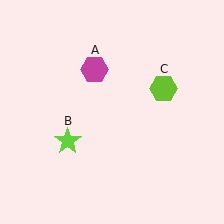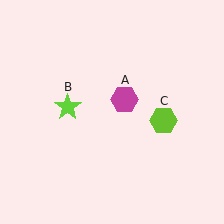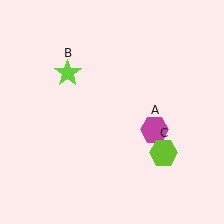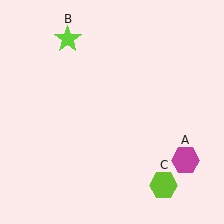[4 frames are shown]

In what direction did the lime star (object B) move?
The lime star (object B) moved up.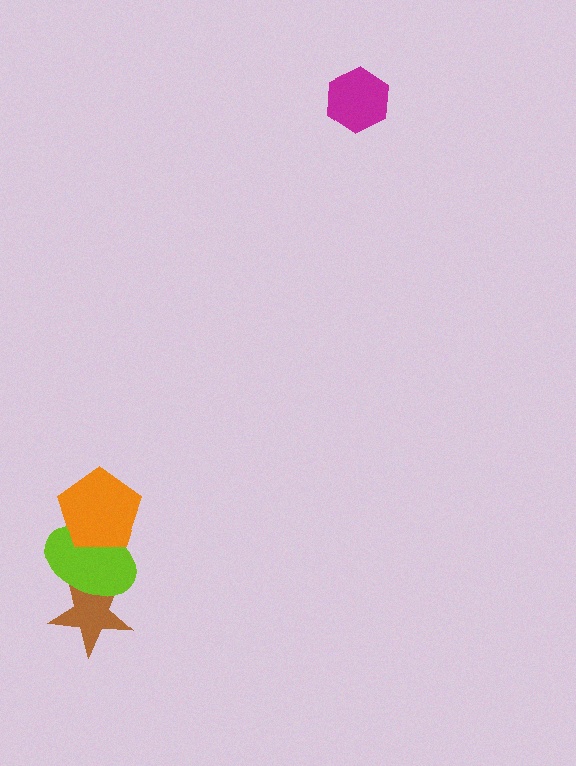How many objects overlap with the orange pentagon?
1 object overlaps with the orange pentagon.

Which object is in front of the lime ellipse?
The orange pentagon is in front of the lime ellipse.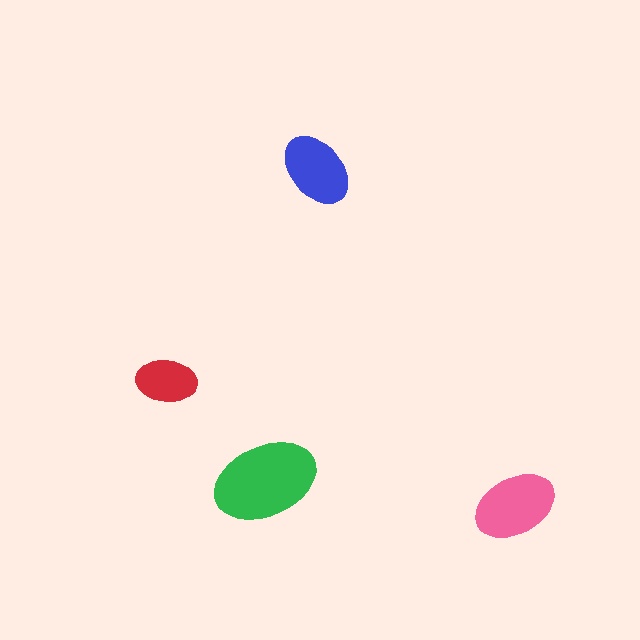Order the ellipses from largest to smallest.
the green one, the pink one, the blue one, the red one.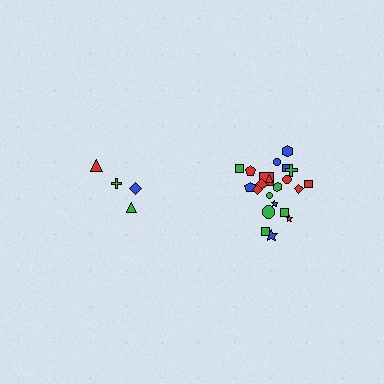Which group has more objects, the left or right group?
The right group.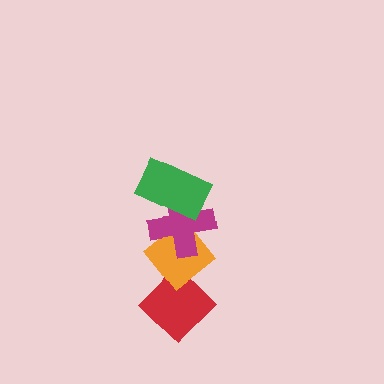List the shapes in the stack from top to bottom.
From top to bottom: the green rectangle, the magenta cross, the orange diamond, the red diamond.